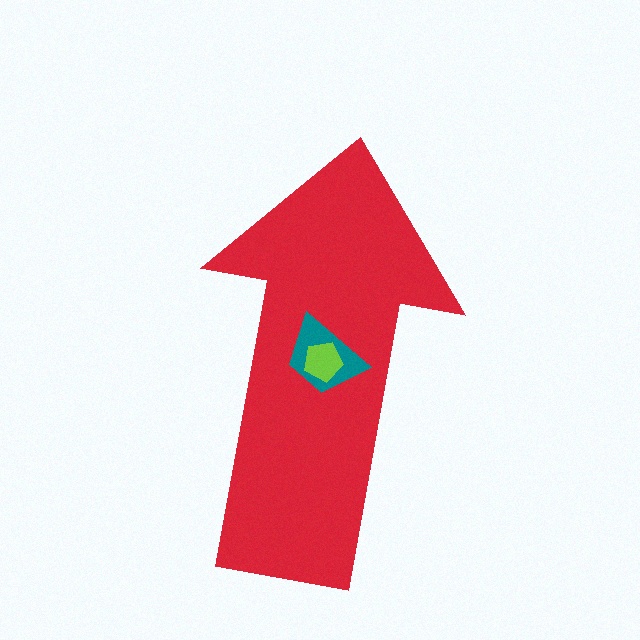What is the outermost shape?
The red arrow.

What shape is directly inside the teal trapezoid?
The lime pentagon.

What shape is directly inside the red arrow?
The teal trapezoid.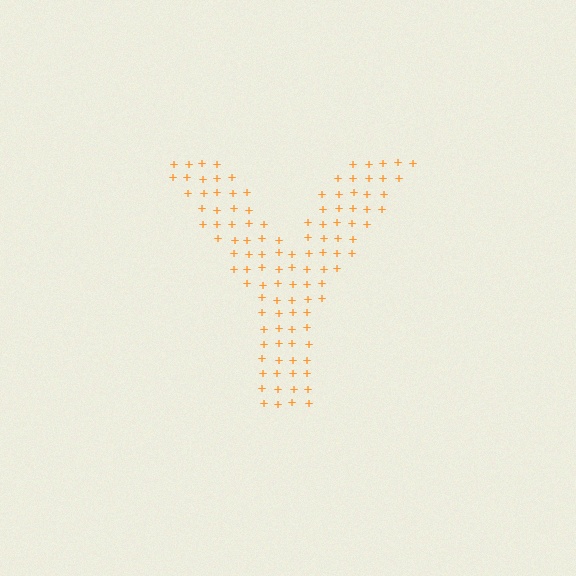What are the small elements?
The small elements are plus signs.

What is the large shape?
The large shape is the letter Y.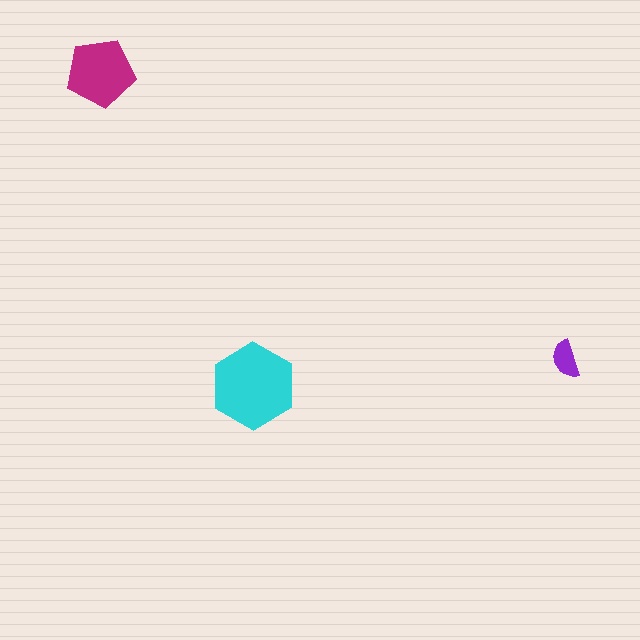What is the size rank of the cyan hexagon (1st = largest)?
1st.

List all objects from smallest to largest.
The purple semicircle, the magenta pentagon, the cyan hexagon.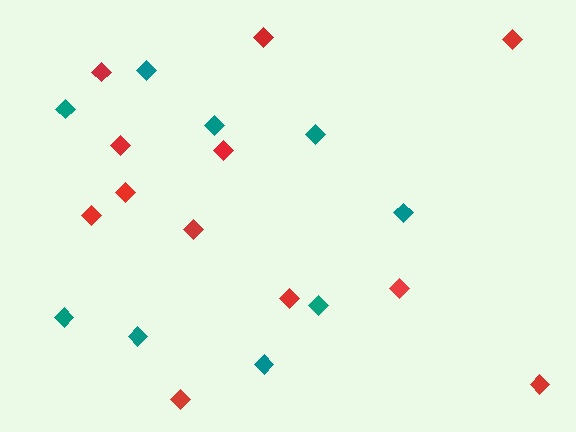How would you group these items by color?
There are 2 groups: one group of teal diamonds (9) and one group of red diamonds (12).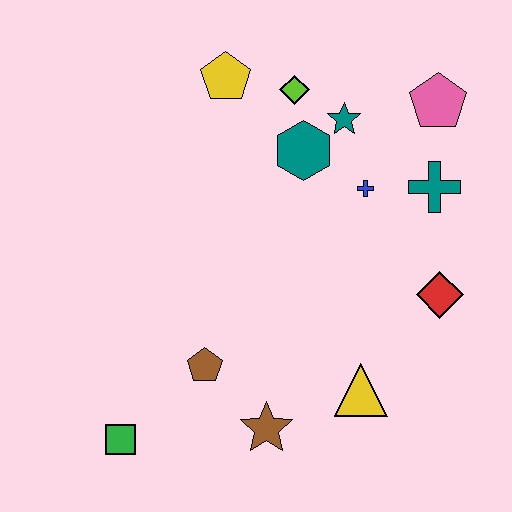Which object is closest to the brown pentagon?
The brown star is closest to the brown pentagon.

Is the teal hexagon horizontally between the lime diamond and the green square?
No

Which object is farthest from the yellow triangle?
The yellow pentagon is farthest from the yellow triangle.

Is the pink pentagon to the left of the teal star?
No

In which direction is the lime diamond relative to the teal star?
The lime diamond is to the left of the teal star.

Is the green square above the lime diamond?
No